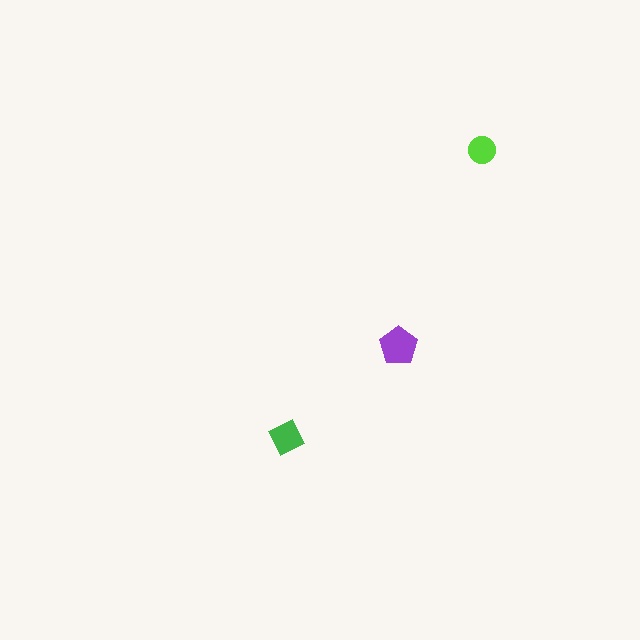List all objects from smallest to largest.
The lime circle, the green diamond, the purple pentagon.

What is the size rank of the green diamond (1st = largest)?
2nd.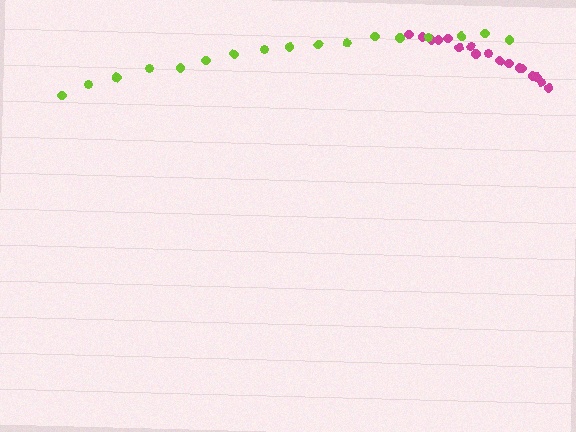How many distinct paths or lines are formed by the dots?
There are 2 distinct paths.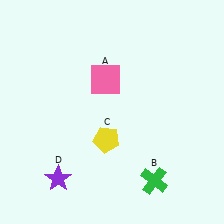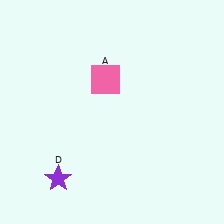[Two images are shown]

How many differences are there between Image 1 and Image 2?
There are 2 differences between the two images.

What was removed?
The yellow pentagon (C), the green cross (B) were removed in Image 2.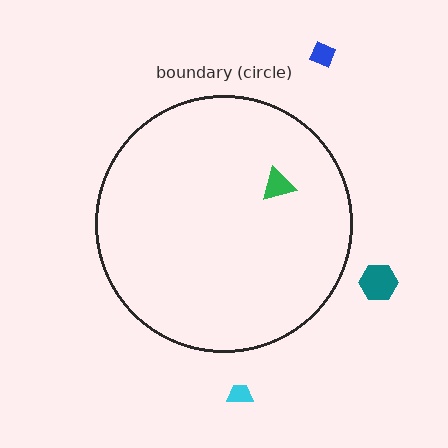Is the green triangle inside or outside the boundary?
Inside.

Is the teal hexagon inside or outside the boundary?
Outside.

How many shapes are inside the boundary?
1 inside, 3 outside.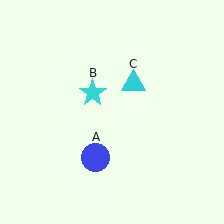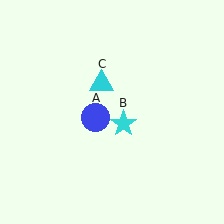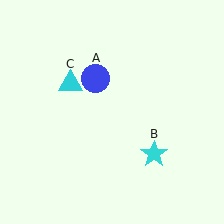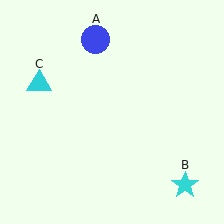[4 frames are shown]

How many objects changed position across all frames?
3 objects changed position: blue circle (object A), cyan star (object B), cyan triangle (object C).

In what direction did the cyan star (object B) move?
The cyan star (object B) moved down and to the right.